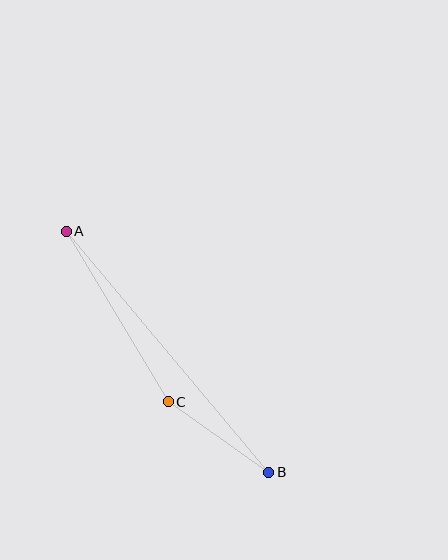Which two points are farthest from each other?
Points A and B are farthest from each other.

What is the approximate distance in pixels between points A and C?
The distance between A and C is approximately 199 pixels.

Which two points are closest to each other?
Points B and C are closest to each other.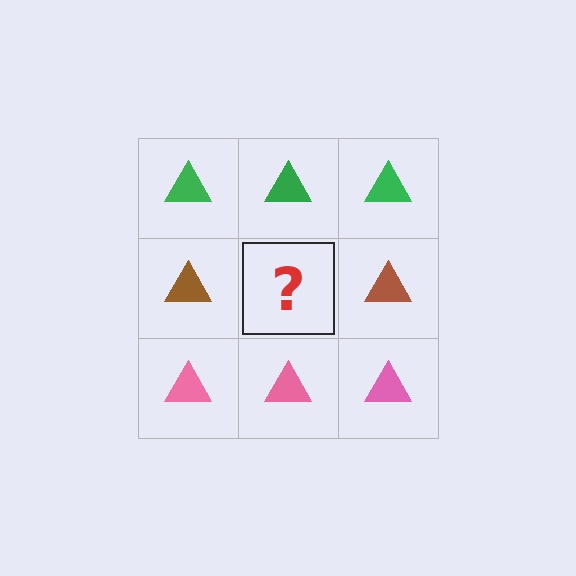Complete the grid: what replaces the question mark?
The question mark should be replaced with a brown triangle.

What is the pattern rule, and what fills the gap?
The rule is that each row has a consistent color. The gap should be filled with a brown triangle.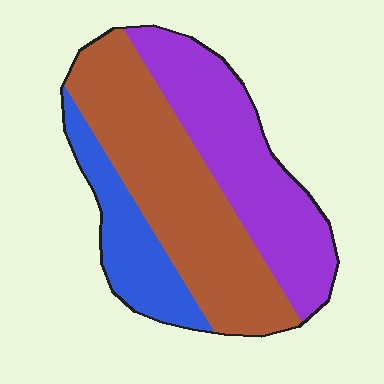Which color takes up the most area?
Brown, at roughly 45%.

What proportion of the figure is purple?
Purple takes up about three eighths (3/8) of the figure.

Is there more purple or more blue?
Purple.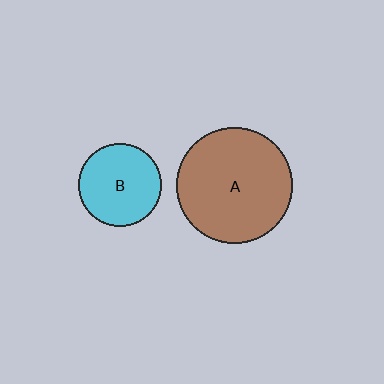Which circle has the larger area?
Circle A (brown).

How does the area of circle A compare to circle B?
Approximately 2.0 times.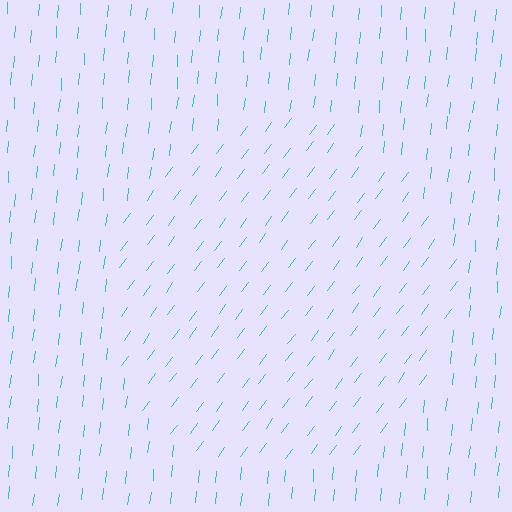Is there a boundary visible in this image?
Yes, there is a texture boundary formed by a change in line orientation.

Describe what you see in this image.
The image is filled with small cyan line segments. A circle region in the image has lines oriented differently from the surrounding lines, creating a visible texture boundary.